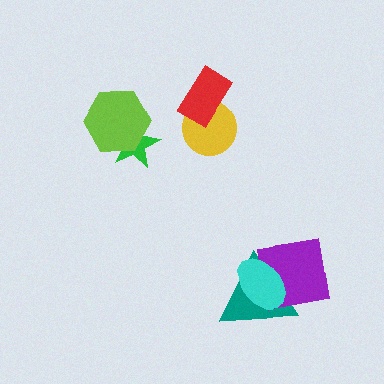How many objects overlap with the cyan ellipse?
2 objects overlap with the cyan ellipse.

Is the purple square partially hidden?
Yes, it is partially covered by another shape.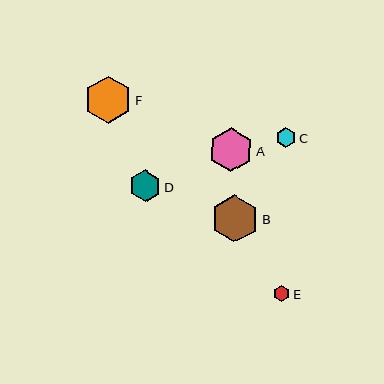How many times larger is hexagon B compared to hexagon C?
Hexagon B is approximately 2.3 times the size of hexagon C.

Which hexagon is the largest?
Hexagon B is the largest with a size of approximately 47 pixels.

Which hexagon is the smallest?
Hexagon E is the smallest with a size of approximately 16 pixels.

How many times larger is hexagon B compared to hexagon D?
Hexagon B is approximately 1.5 times the size of hexagon D.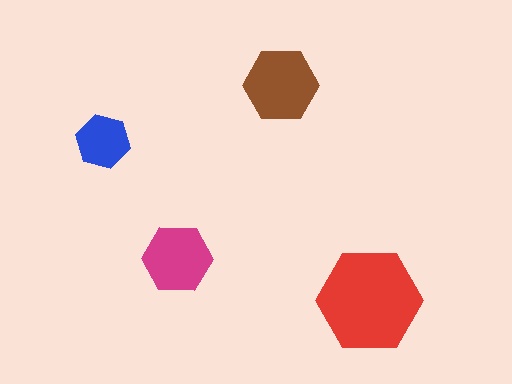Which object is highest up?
The brown hexagon is topmost.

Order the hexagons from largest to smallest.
the red one, the brown one, the magenta one, the blue one.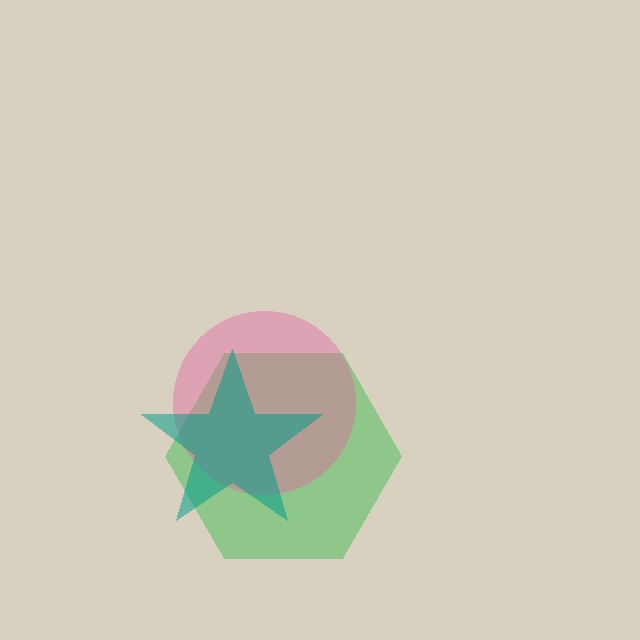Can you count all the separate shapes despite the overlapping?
Yes, there are 3 separate shapes.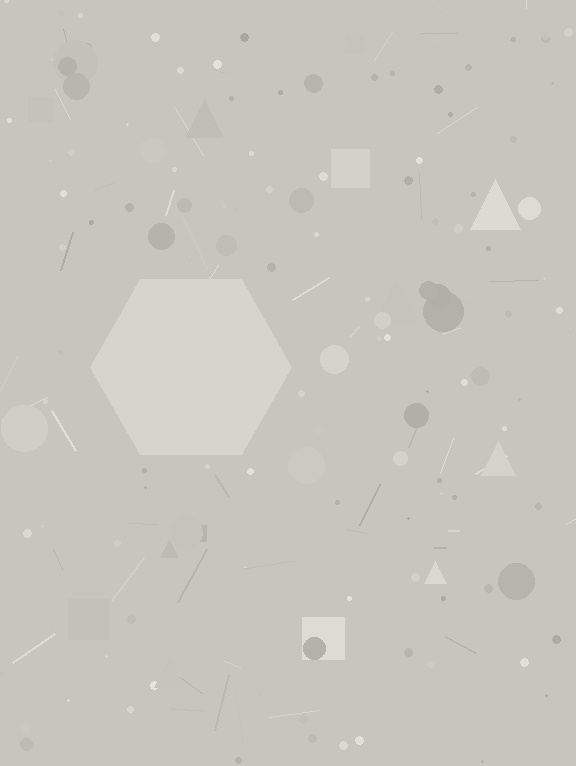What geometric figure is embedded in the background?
A hexagon is embedded in the background.